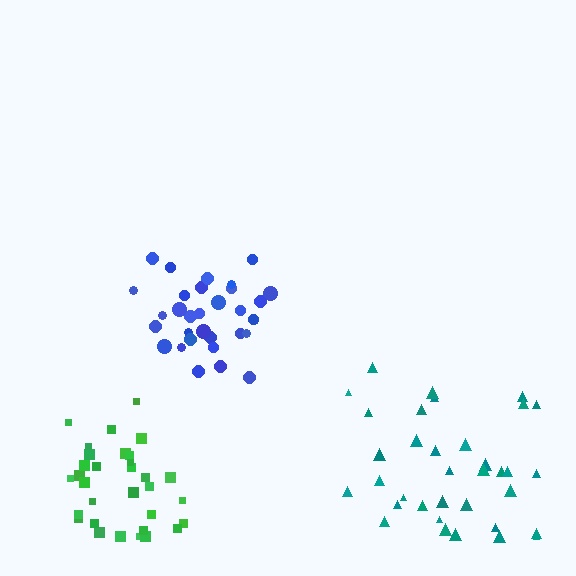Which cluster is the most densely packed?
Blue.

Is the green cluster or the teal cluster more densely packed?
Green.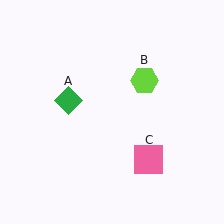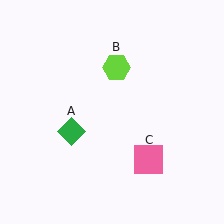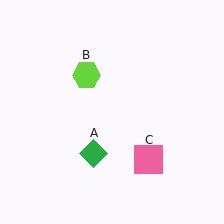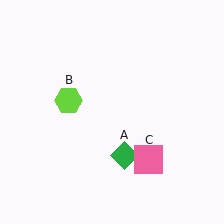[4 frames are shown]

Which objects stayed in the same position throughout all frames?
Pink square (object C) remained stationary.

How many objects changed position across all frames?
2 objects changed position: green diamond (object A), lime hexagon (object B).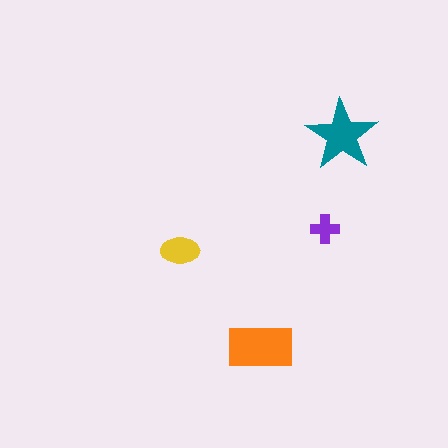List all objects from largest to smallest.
The orange rectangle, the teal star, the yellow ellipse, the purple cross.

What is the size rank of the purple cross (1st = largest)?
4th.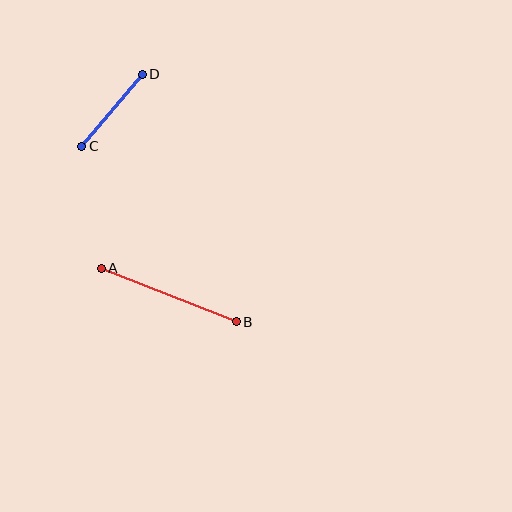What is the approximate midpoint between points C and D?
The midpoint is at approximately (112, 110) pixels.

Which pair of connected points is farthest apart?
Points A and B are farthest apart.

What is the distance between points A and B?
The distance is approximately 146 pixels.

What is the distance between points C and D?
The distance is approximately 94 pixels.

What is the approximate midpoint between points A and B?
The midpoint is at approximately (169, 295) pixels.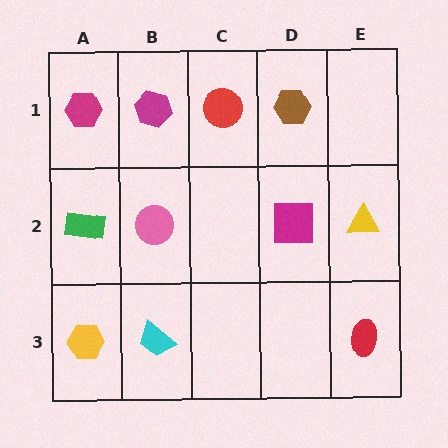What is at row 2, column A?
A green rectangle.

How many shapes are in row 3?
3 shapes.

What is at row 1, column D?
A brown hexagon.